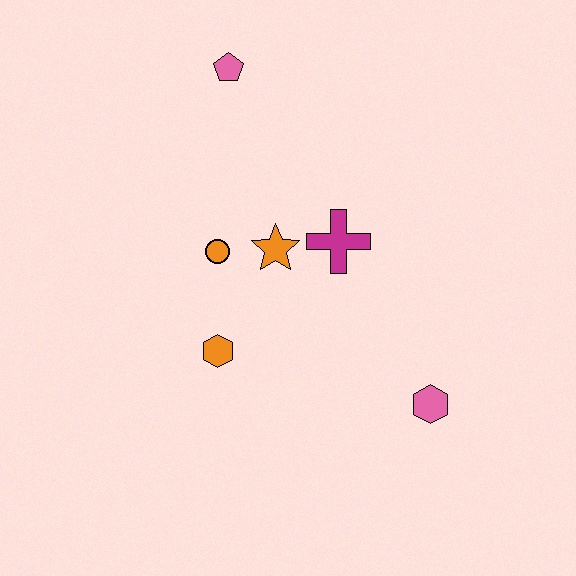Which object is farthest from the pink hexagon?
The pink pentagon is farthest from the pink hexagon.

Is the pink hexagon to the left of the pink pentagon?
No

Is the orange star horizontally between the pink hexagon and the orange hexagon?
Yes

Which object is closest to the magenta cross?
The orange star is closest to the magenta cross.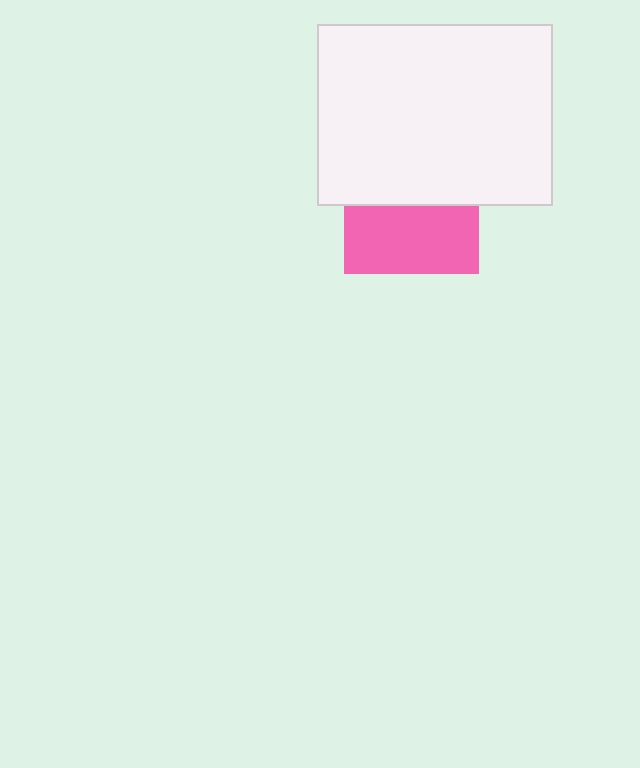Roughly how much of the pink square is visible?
About half of it is visible (roughly 51%).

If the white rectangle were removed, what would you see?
You would see the complete pink square.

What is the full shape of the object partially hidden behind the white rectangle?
The partially hidden object is a pink square.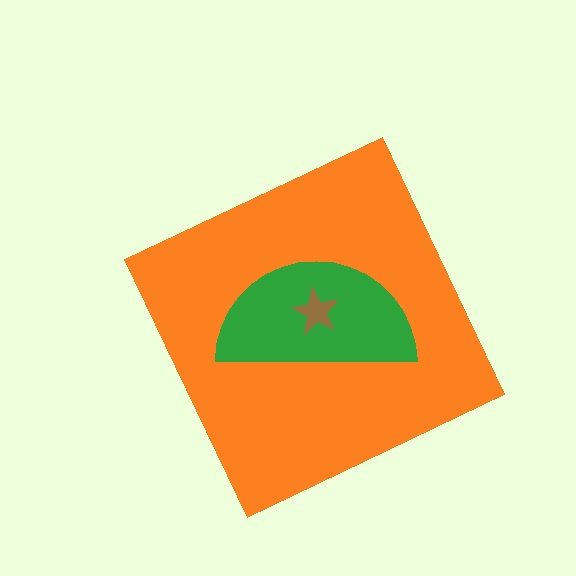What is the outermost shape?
The orange diamond.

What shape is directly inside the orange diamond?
The green semicircle.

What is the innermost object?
The brown star.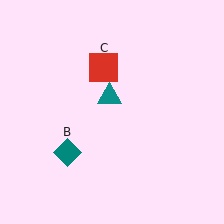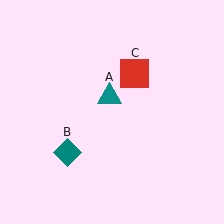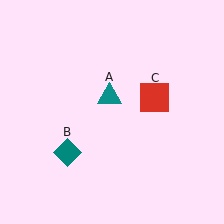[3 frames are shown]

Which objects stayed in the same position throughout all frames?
Teal triangle (object A) and teal diamond (object B) remained stationary.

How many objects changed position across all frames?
1 object changed position: red square (object C).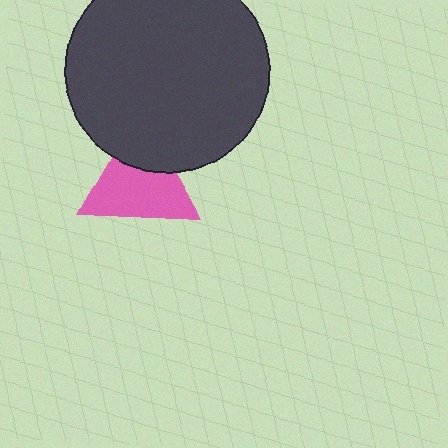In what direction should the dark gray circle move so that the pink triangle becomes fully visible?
The dark gray circle should move up. That is the shortest direction to clear the overlap and leave the pink triangle fully visible.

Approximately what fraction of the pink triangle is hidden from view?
Roughly 30% of the pink triangle is hidden behind the dark gray circle.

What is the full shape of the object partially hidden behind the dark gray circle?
The partially hidden object is a pink triangle.